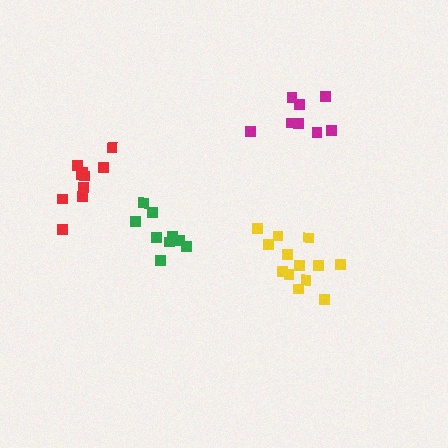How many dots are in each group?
Group 1: 13 dots, Group 2: 9 dots, Group 3: 10 dots, Group 4: 8 dots (40 total).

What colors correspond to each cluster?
The clusters are colored: yellow, green, red, magenta.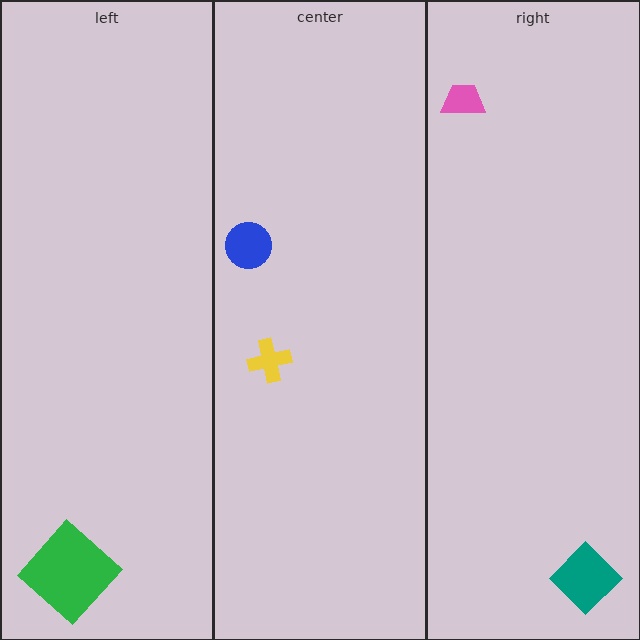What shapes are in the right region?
The pink trapezoid, the teal diamond.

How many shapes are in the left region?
1.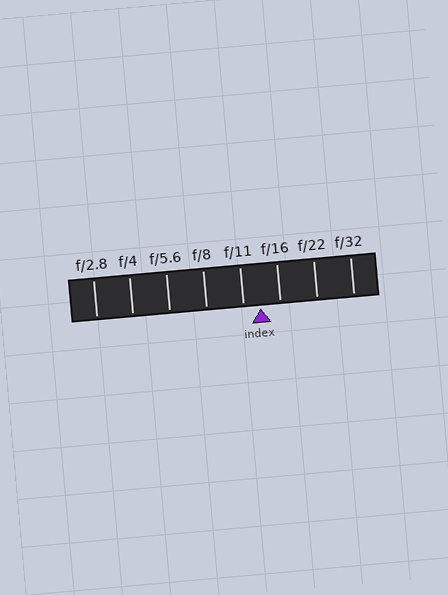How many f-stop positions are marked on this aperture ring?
There are 8 f-stop positions marked.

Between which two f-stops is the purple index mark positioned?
The index mark is between f/11 and f/16.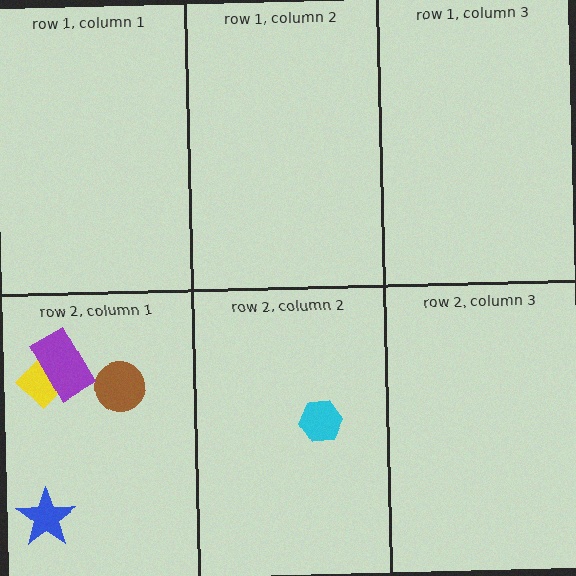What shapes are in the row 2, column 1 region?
The blue star, the brown circle, the yellow diamond, the purple rectangle.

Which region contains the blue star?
The row 2, column 1 region.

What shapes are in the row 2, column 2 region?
The cyan hexagon.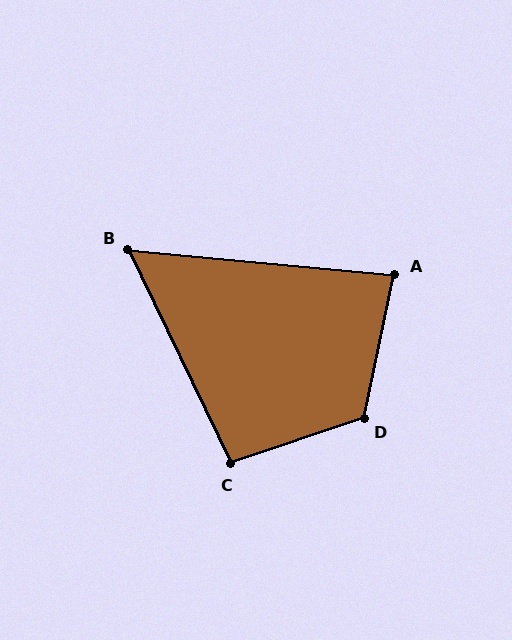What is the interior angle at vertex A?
Approximately 83 degrees (acute).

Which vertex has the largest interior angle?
D, at approximately 121 degrees.